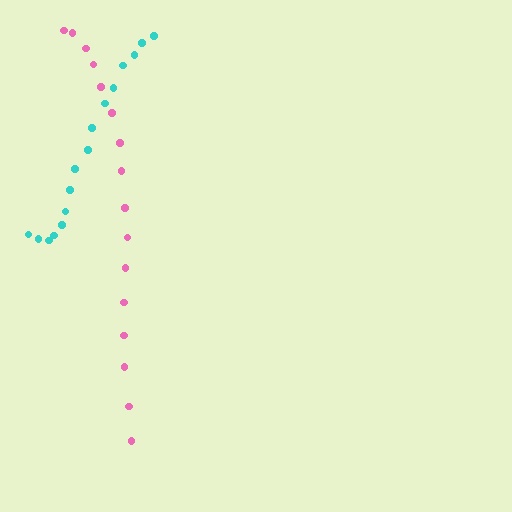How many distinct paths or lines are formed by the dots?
There are 2 distinct paths.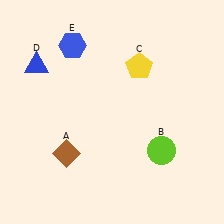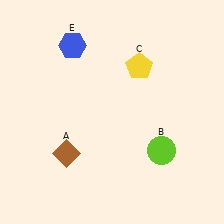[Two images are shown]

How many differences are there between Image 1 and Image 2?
There is 1 difference between the two images.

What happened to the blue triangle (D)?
The blue triangle (D) was removed in Image 2. It was in the top-left area of Image 1.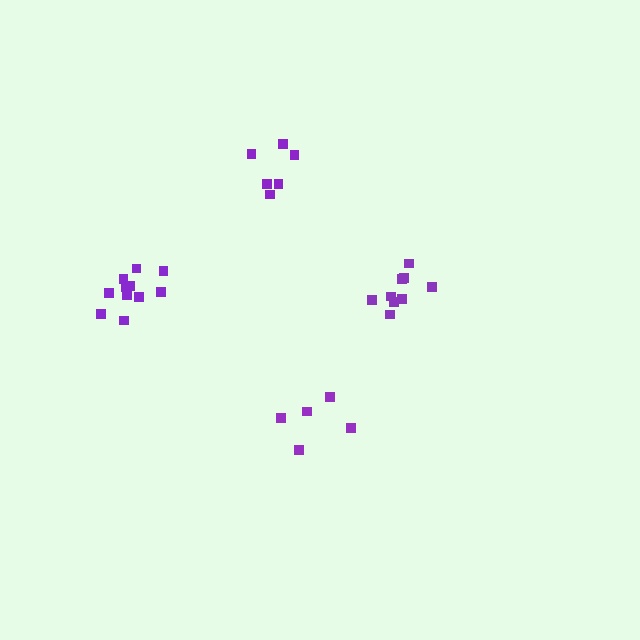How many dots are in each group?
Group 1: 5 dots, Group 2: 11 dots, Group 3: 6 dots, Group 4: 9 dots (31 total).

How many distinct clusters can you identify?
There are 4 distinct clusters.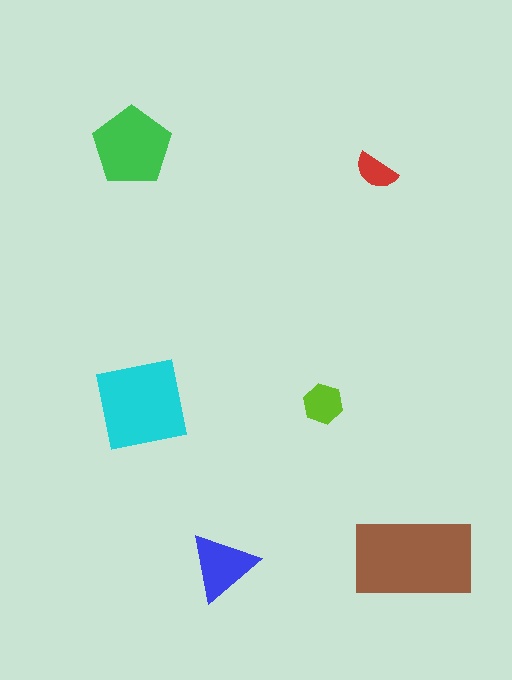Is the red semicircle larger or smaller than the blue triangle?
Smaller.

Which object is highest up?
The green pentagon is topmost.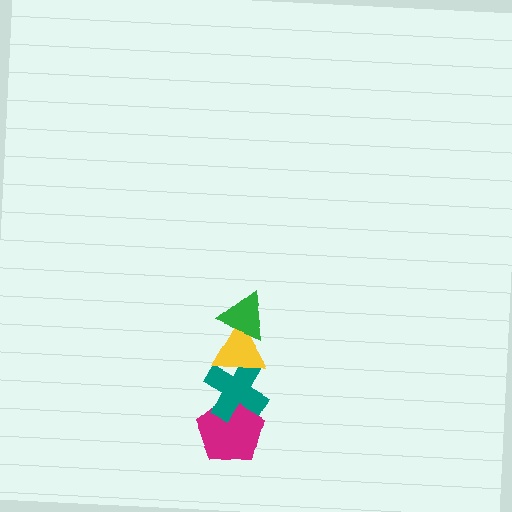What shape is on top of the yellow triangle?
The green triangle is on top of the yellow triangle.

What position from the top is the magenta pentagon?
The magenta pentagon is 4th from the top.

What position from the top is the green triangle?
The green triangle is 1st from the top.